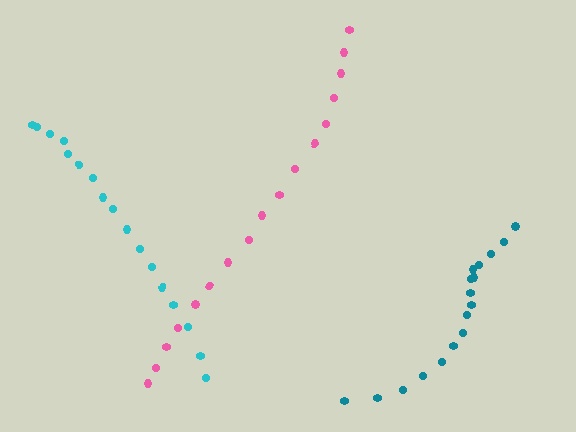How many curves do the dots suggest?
There are 3 distinct paths.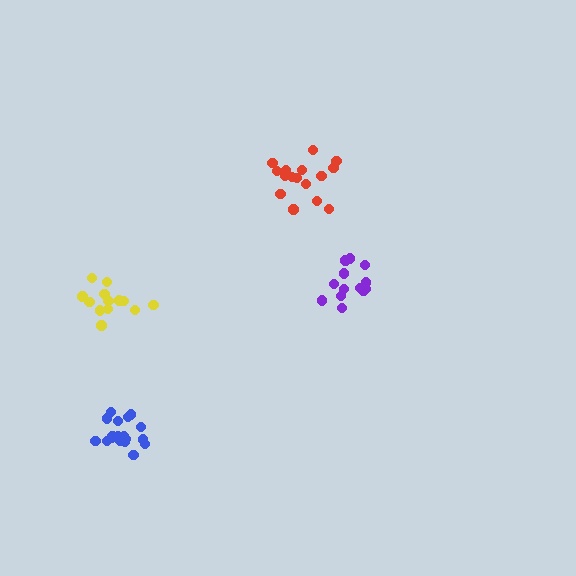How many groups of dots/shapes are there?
There are 4 groups.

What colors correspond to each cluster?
The clusters are colored: yellow, red, blue, purple.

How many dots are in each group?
Group 1: 13 dots, Group 2: 16 dots, Group 3: 18 dots, Group 4: 13 dots (60 total).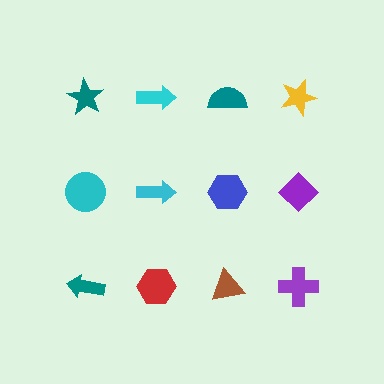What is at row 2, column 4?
A purple diamond.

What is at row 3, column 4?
A purple cross.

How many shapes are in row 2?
4 shapes.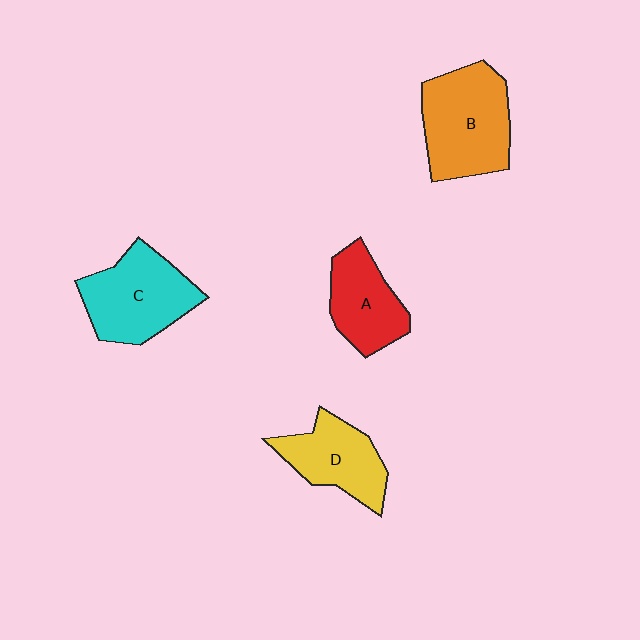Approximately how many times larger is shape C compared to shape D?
Approximately 1.3 times.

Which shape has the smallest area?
Shape A (red).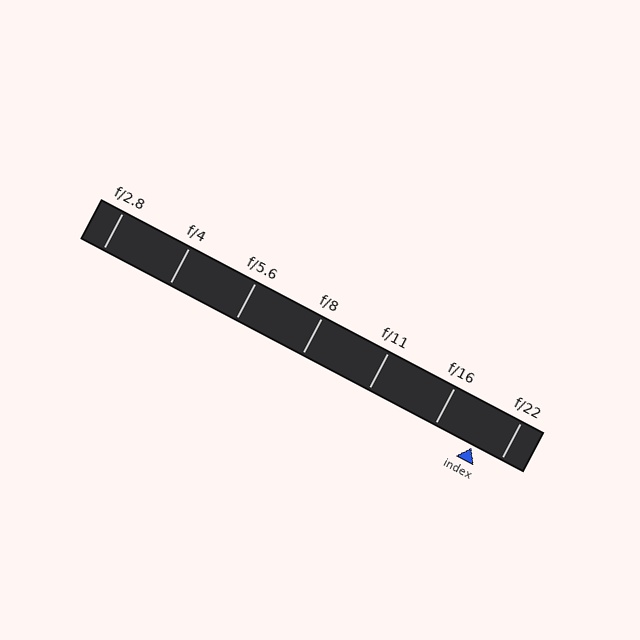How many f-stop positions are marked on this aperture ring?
There are 7 f-stop positions marked.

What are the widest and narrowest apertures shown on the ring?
The widest aperture shown is f/2.8 and the narrowest is f/22.